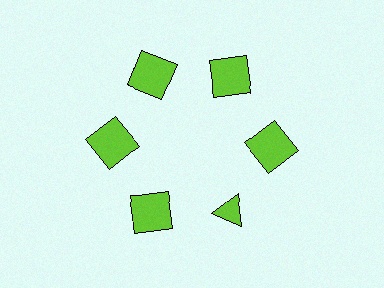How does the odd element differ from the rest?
It has a different shape: triangle instead of square.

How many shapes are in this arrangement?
There are 6 shapes arranged in a ring pattern.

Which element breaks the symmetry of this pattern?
The lime triangle at roughly the 5 o'clock position breaks the symmetry. All other shapes are lime squares.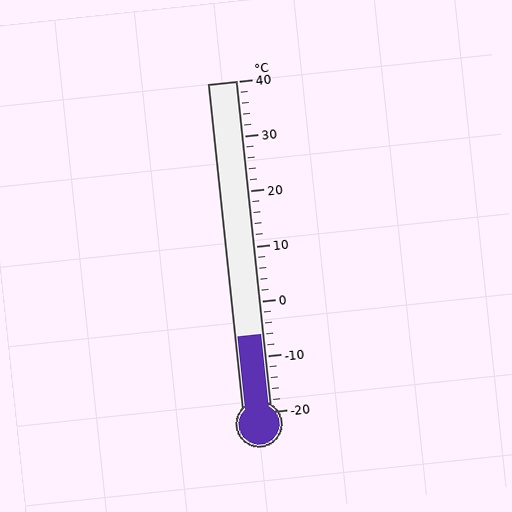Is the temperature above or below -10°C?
The temperature is above -10°C.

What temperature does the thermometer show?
The thermometer shows approximately -6°C.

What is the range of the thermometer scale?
The thermometer scale ranges from -20°C to 40°C.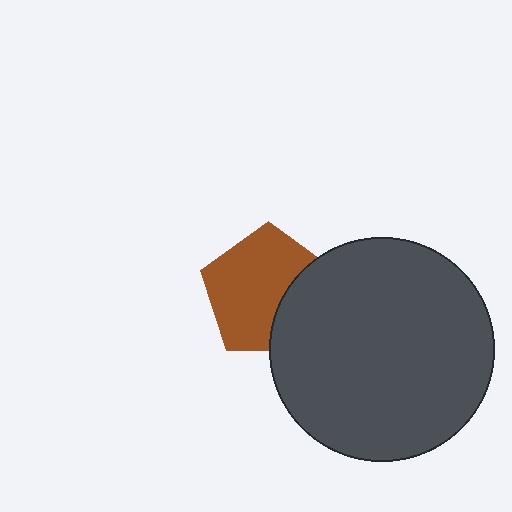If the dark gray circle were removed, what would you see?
You would see the complete brown pentagon.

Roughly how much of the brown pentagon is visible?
Most of it is visible (roughly 69%).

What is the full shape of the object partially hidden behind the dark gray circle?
The partially hidden object is a brown pentagon.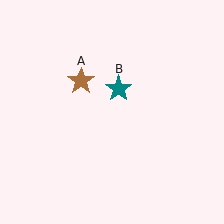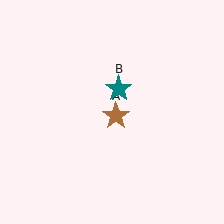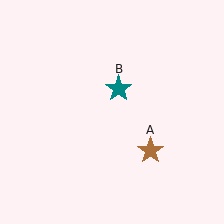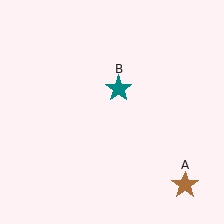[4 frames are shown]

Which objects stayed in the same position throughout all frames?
Teal star (object B) remained stationary.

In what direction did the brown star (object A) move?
The brown star (object A) moved down and to the right.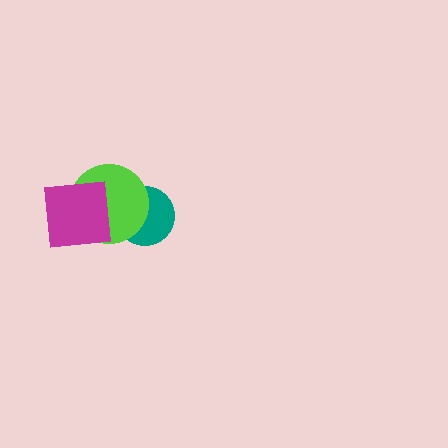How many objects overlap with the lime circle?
2 objects overlap with the lime circle.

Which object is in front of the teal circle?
The lime circle is in front of the teal circle.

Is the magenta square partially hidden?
No, no other shape covers it.